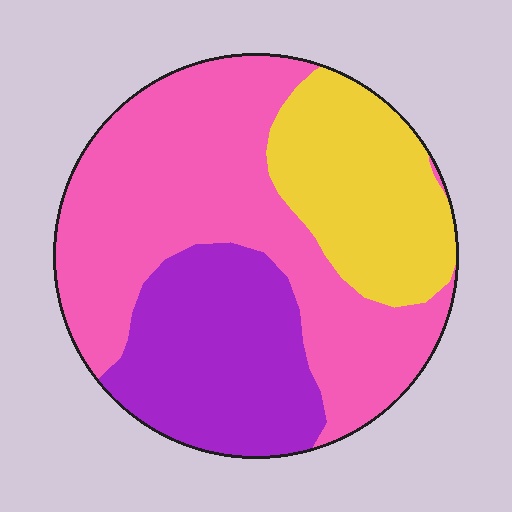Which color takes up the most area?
Pink, at roughly 50%.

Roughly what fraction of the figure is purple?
Purple covers 27% of the figure.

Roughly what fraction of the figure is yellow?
Yellow takes up about one quarter (1/4) of the figure.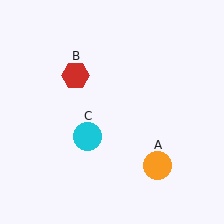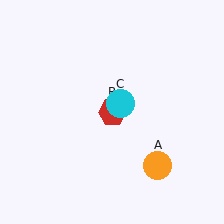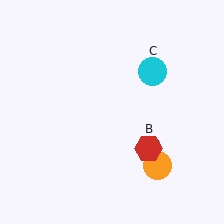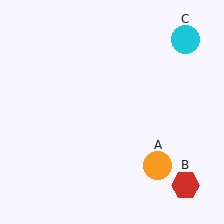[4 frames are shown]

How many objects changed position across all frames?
2 objects changed position: red hexagon (object B), cyan circle (object C).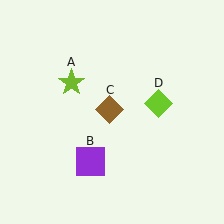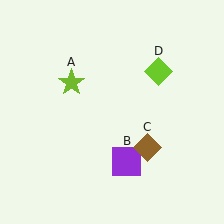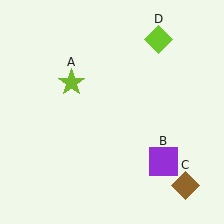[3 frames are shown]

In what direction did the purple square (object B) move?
The purple square (object B) moved right.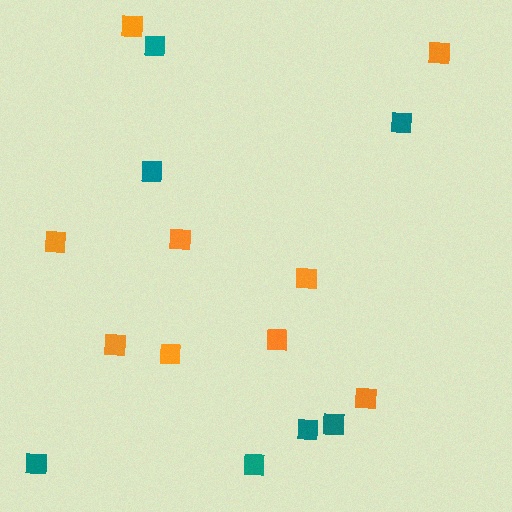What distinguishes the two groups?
There are 2 groups: one group of teal squares (7) and one group of orange squares (9).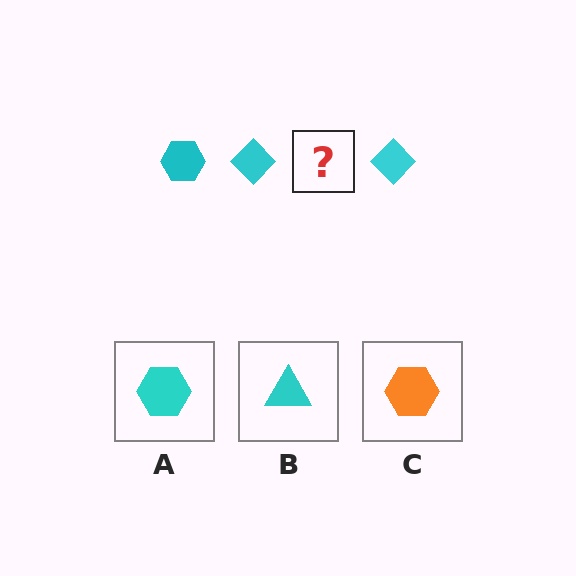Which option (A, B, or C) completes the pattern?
A.